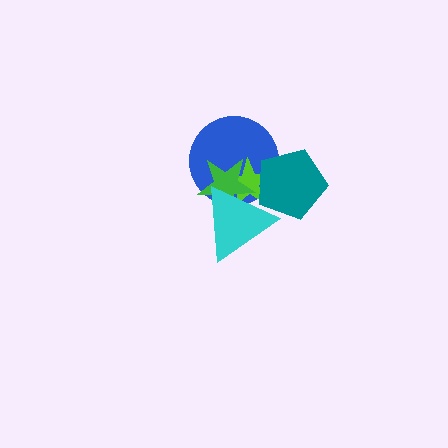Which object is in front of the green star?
The cyan triangle is in front of the green star.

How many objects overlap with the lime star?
4 objects overlap with the lime star.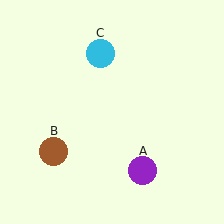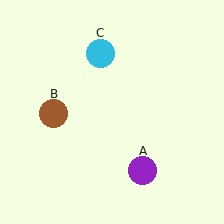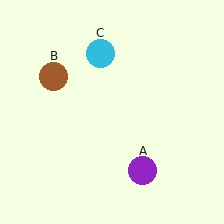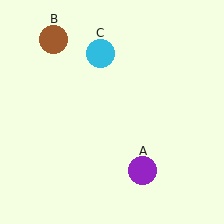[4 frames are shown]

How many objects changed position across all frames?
1 object changed position: brown circle (object B).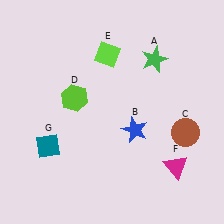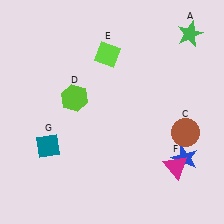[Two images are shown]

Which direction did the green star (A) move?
The green star (A) moved right.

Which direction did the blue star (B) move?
The blue star (B) moved right.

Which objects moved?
The objects that moved are: the green star (A), the blue star (B).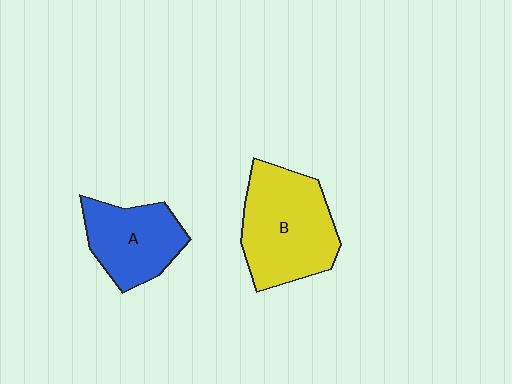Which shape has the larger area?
Shape B (yellow).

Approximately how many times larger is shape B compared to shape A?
Approximately 1.4 times.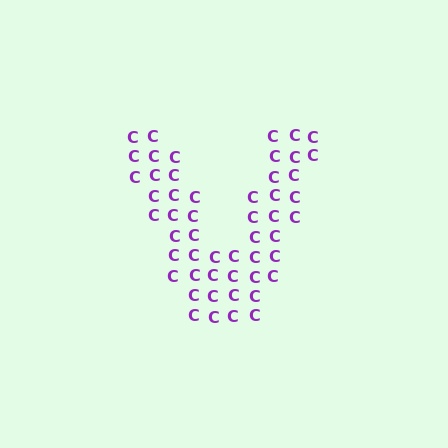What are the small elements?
The small elements are letter C's.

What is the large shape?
The large shape is the letter V.